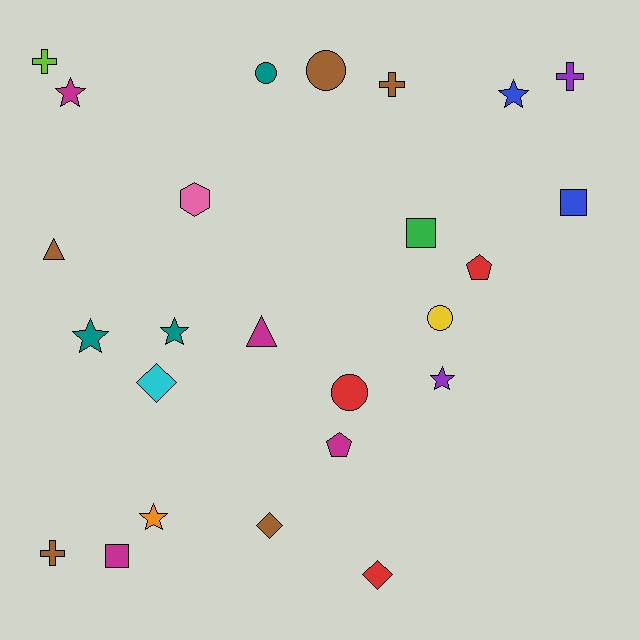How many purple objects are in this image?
There are 2 purple objects.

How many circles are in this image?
There are 4 circles.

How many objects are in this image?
There are 25 objects.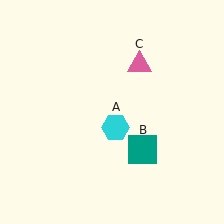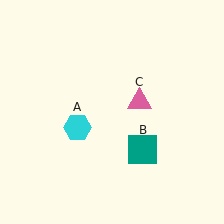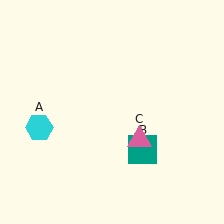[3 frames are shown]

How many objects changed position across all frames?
2 objects changed position: cyan hexagon (object A), pink triangle (object C).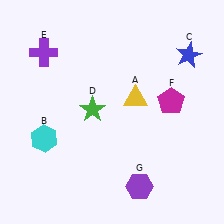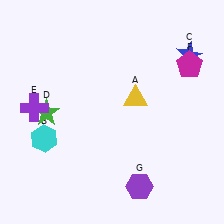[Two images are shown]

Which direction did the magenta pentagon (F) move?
The magenta pentagon (F) moved up.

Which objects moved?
The objects that moved are: the green star (D), the purple cross (E), the magenta pentagon (F).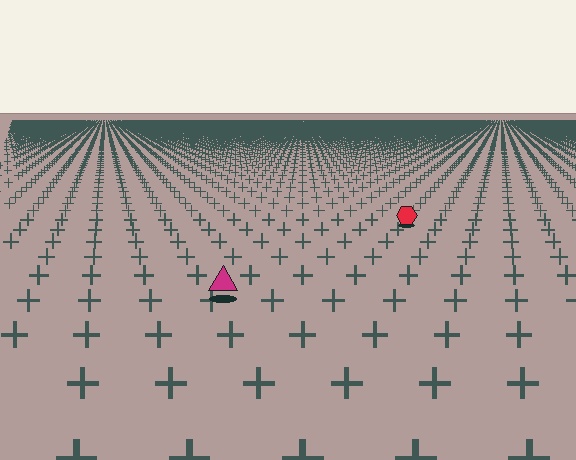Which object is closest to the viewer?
The magenta triangle is closest. The texture marks near it are larger and more spread out.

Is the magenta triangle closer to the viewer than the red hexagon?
Yes. The magenta triangle is closer — you can tell from the texture gradient: the ground texture is coarser near it.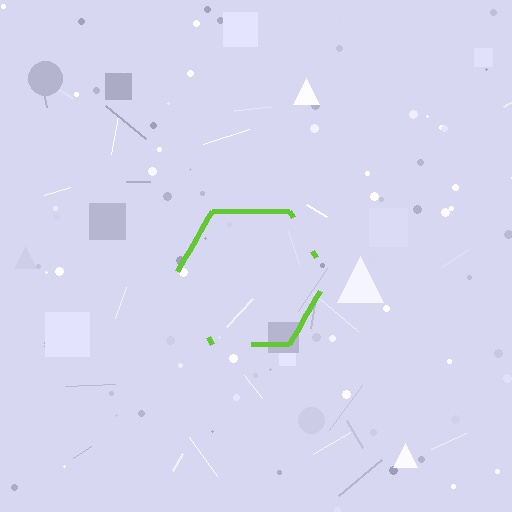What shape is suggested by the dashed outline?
The dashed outline suggests a hexagon.